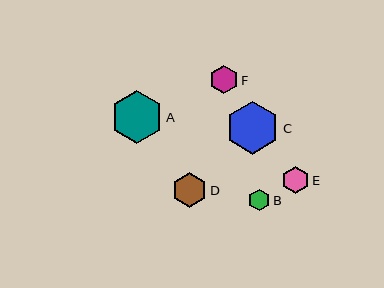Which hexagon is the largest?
Hexagon C is the largest with a size of approximately 53 pixels.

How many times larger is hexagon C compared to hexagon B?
Hexagon C is approximately 2.5 times the size of hexagon B.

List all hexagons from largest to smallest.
From largest to smallest: C, A, D, F, E, B.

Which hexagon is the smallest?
Hexagon B is the smallest with a size of approximately 21 pixels.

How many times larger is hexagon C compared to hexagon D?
Hexagon C is approximately 1.5 times the size of hexagon D.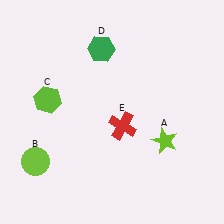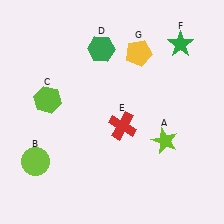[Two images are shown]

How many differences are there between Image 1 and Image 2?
There are 2 differences between the two images.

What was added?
A green star (F), a yellow pentagon (G) were added in Image 2.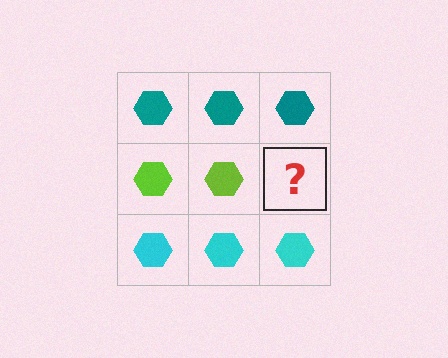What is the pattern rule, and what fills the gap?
The rule is that each row has a consistent color. The gap should be filled with a lime hexagon.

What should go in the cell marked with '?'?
The missing cell should contain a lime hexagon.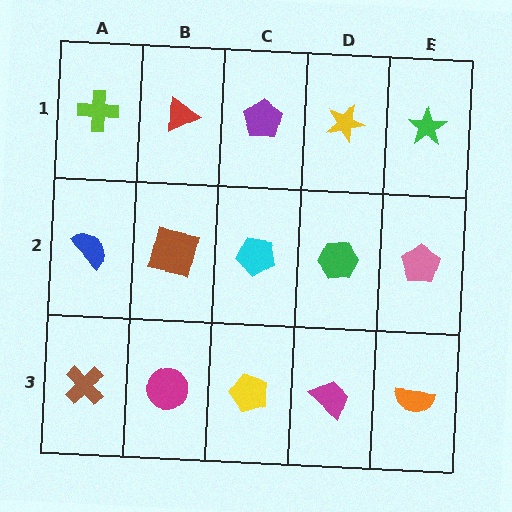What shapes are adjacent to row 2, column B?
A red triangle (row 1, column B), a magenta circle (row 3, column B), a blue semicircle (row 2, column A), a cyan pentagon (row 2, column C).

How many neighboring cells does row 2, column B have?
4.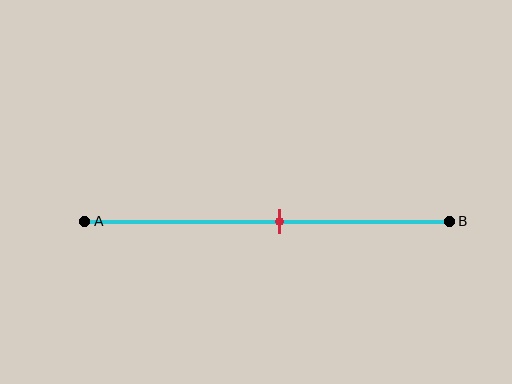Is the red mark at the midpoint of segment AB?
No, the mark is at about 55% from A, not at the 50% midpoint.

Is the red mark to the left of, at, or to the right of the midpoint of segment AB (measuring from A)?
The red mark is to the right of the midpoint of segment AB.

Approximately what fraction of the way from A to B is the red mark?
The red mark is approximately 55% of the way from A to B.